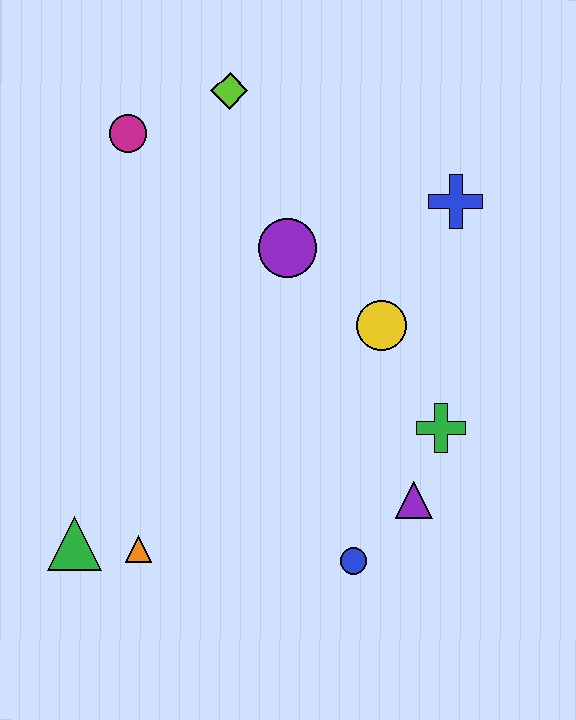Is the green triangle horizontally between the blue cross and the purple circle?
No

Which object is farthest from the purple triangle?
The magenta circle is farthest from the purple triangle.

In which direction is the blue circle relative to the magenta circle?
The blue circle is below the magenta circle.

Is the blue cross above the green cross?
Yes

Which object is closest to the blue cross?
The yellow circle is closest to the blue cross.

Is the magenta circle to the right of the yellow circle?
No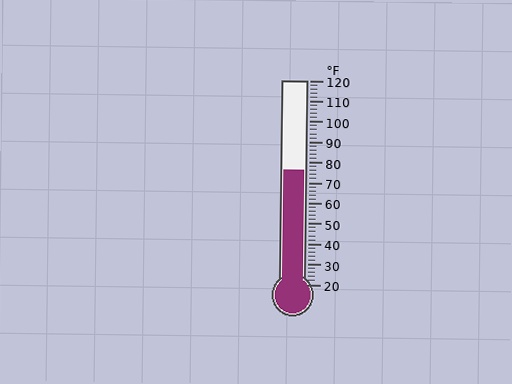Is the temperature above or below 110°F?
The temperature is below 110°F.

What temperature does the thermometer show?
The thermometer shows approximately 76°F.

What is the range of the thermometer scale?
The thermometer scale ranges from 20°F to 120°F.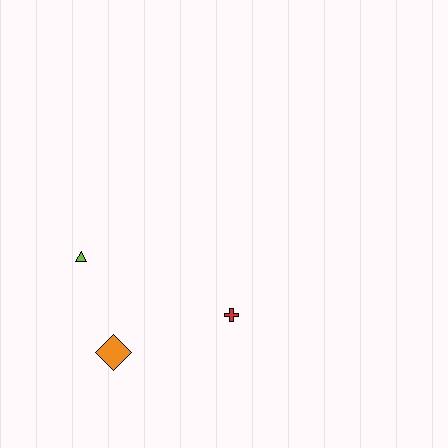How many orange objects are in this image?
There is 1 orange object.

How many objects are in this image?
There are 3 objects.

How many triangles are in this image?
There is 1 triangle.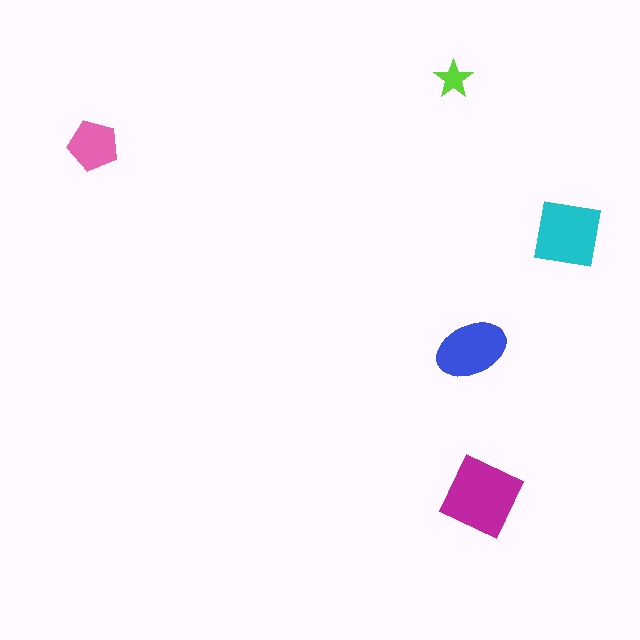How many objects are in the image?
There are 5 objects in the image.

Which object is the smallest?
The lime star.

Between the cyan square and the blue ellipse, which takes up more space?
The cyan square.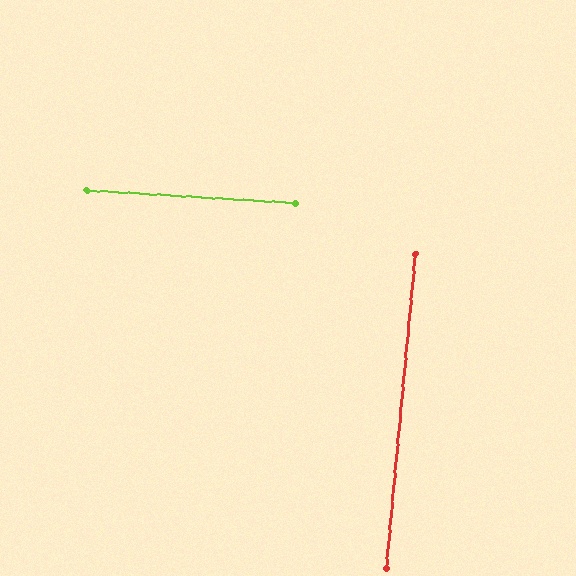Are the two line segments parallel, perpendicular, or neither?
Perpendicular — they meet at approximately 88°.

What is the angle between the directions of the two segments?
Approximately 88 degrees.